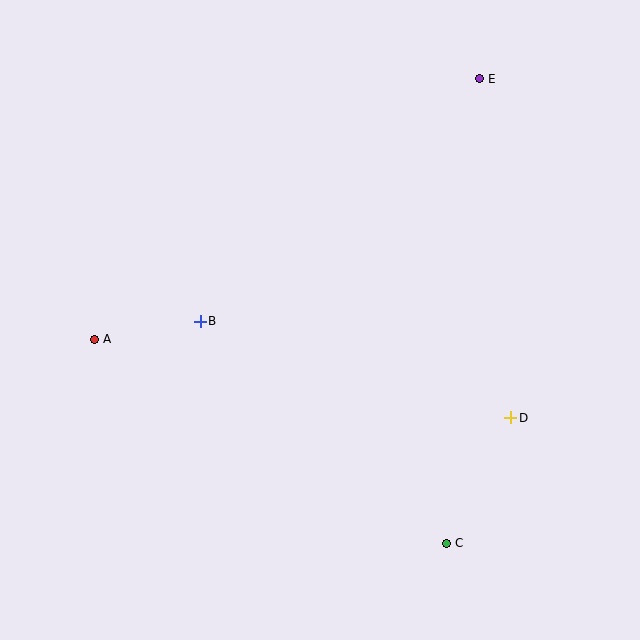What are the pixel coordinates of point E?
Point E is at (480, 79).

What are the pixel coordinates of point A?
Point A is at (95, 339).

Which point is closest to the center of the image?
Point B at (200, 321) is closest to the center.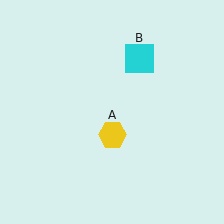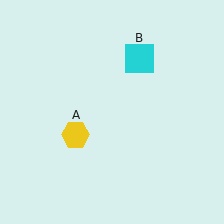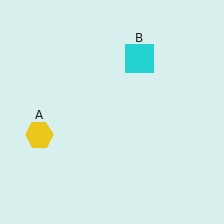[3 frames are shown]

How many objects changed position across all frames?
1 object changed position: yellow hexagon (object A).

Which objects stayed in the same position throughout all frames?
Cyan square (object B) remained stationary.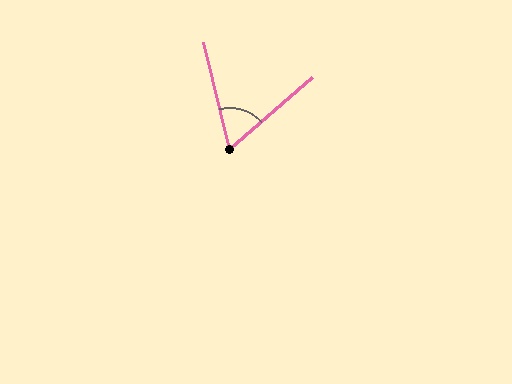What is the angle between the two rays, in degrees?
Approximately 62 degrees.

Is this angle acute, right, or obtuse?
It is acute.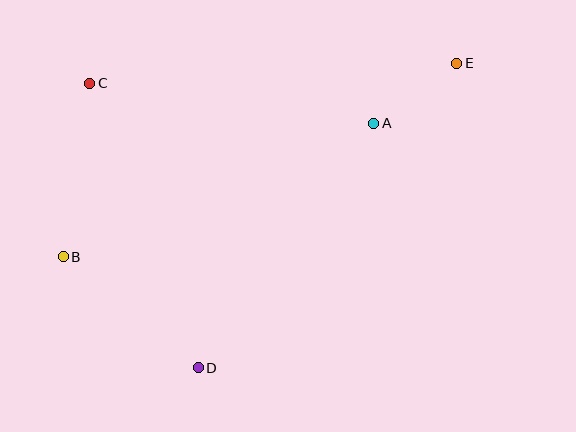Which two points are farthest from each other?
Points B and E are farthest from each other.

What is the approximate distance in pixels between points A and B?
The distance between A and B is approximately 338 pixels.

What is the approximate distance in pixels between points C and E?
The distance between C and E is approximately 368 pixels.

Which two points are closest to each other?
Points A and E are closest to each other.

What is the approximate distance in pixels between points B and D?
The distance between B and D is approximately 175 pixels.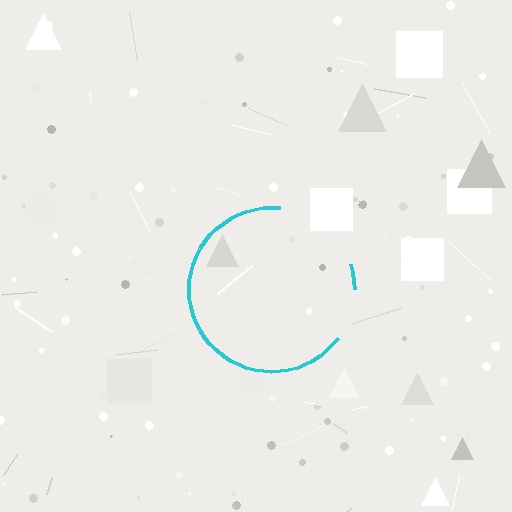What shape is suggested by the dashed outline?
The dashed outline suggests a circle.